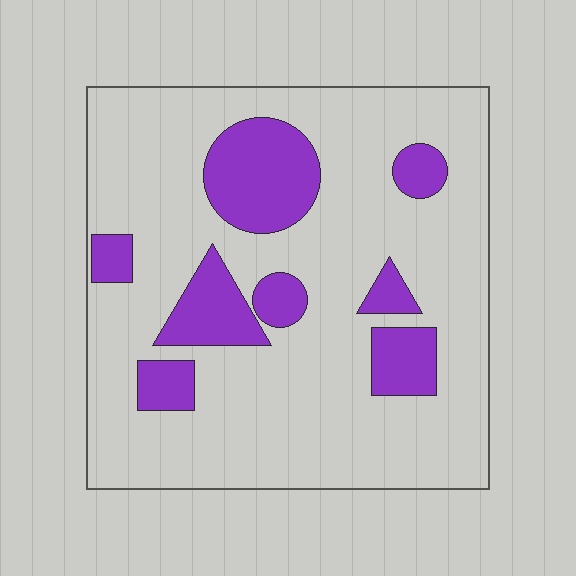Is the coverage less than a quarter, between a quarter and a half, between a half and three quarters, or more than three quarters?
Less than a quarter.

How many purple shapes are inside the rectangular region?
8.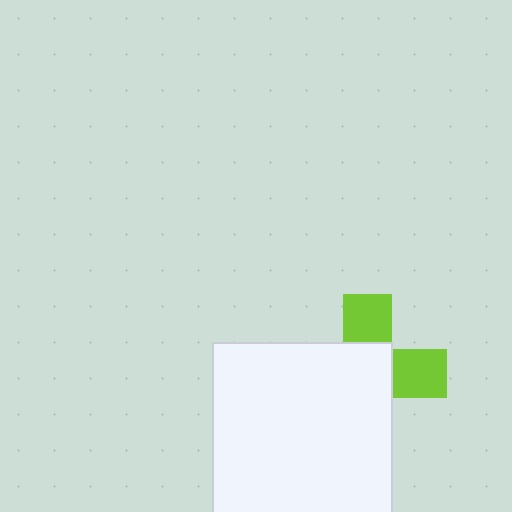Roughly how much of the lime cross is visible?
A small part of it is visible (roughly 38%).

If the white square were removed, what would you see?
You would see the complete lime cross.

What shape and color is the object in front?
The object in front is a white square.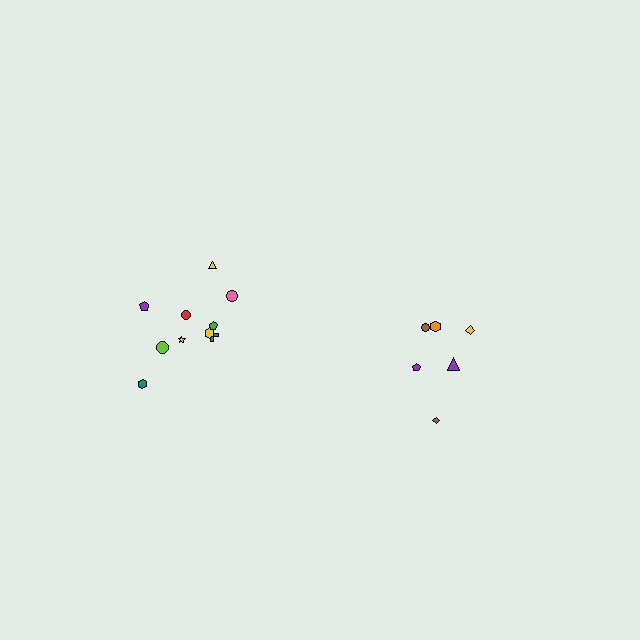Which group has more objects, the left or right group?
The left group.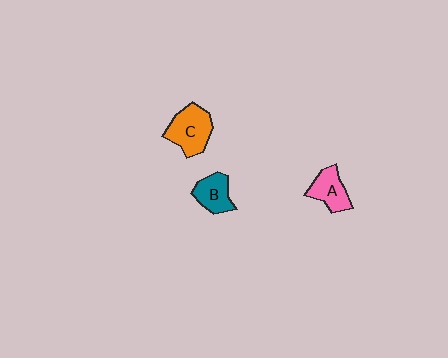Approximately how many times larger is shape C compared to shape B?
Approximately 1.5 times.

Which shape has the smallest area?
Shape B (teal).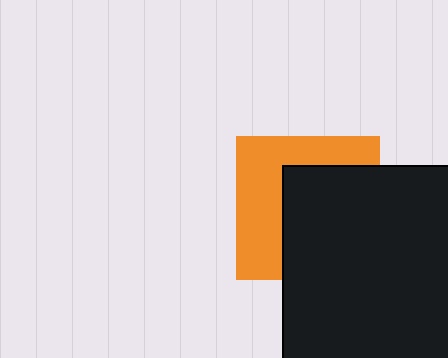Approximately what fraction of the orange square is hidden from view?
Roughly 54% of the orange square is hidden behind the black square.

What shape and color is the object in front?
The object in front is a black square.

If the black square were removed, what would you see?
You would see the complete orange square.